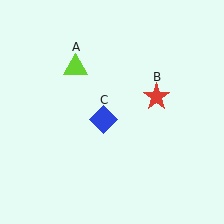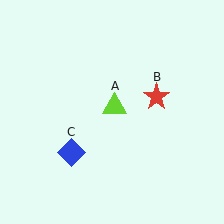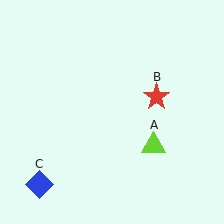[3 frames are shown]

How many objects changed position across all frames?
2 objects changed position: lime triangle (object A), blue diamond (object C).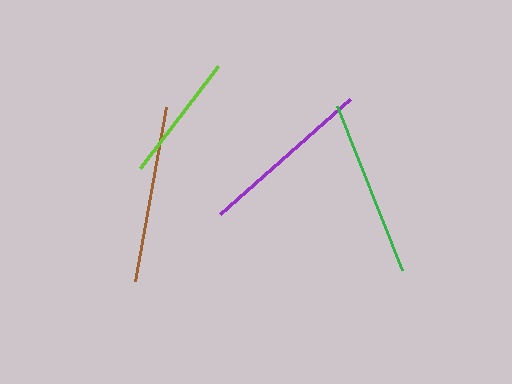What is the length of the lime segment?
The lime segment is approximately 128 pixels long.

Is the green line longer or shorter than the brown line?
The green line is longer than the brown line.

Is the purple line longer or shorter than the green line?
The green line is longer than the purple line.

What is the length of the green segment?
The green segment is approximately 177 pixels long.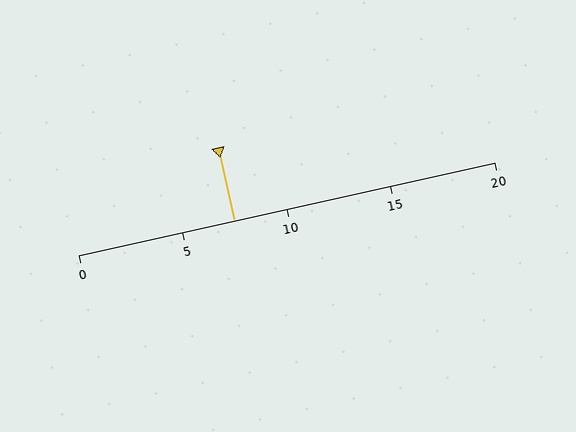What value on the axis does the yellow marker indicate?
The marker indicates approximately 7.5.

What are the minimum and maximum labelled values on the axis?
The axis runs from 0 to 20.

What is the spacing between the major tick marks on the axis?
The major ticks are spaced 5 apart.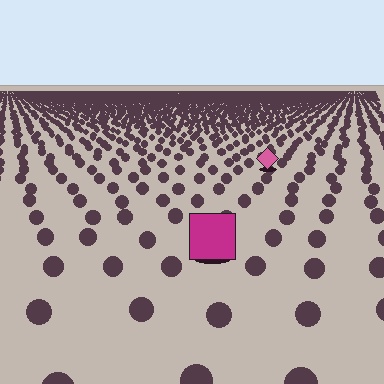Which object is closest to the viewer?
The magenta square is closest. The texture marks near it are larger and more spread out.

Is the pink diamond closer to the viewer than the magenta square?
No. The magenta square is closer — you can tell from the texture gradient: the ground texture is coarser near it.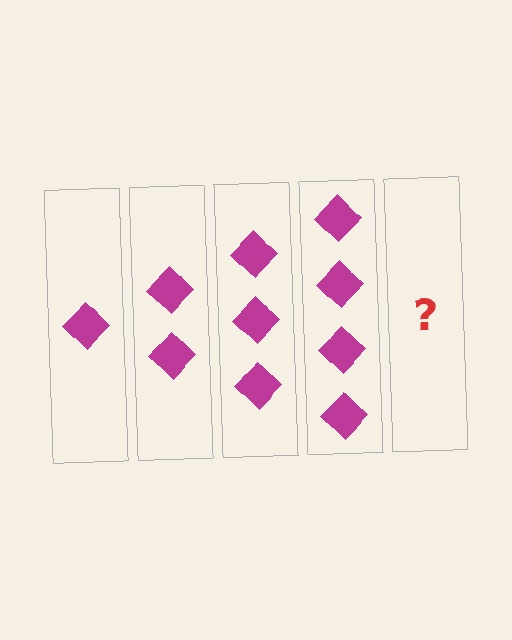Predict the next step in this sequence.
The next step is 5 diamonds.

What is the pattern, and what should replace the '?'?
The pattern is that each step adds one more diamond. The '?' should be 5 diamonds.